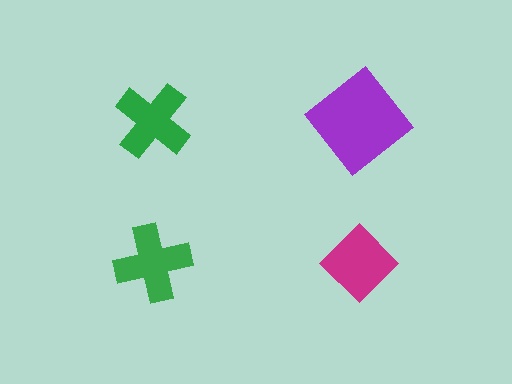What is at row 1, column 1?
A green cross.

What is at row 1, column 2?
A purple diamond.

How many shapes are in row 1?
2 shapes.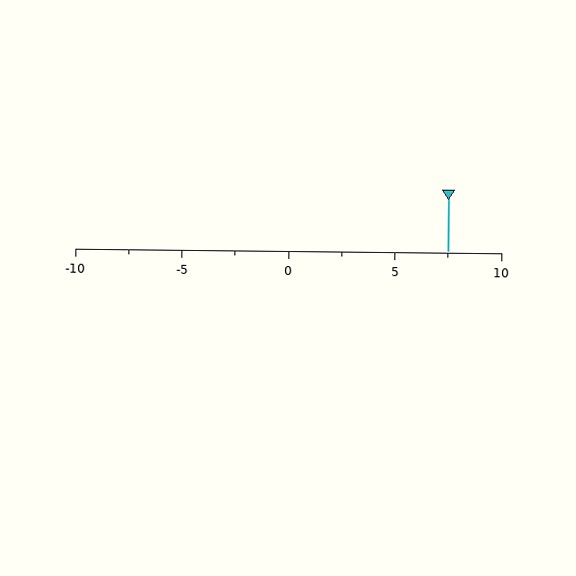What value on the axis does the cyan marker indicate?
The marker indicates approximately 7.5.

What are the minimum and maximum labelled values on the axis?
The axis runs from -10 to 10.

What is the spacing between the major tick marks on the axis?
The major ticks are spaced 5 apart.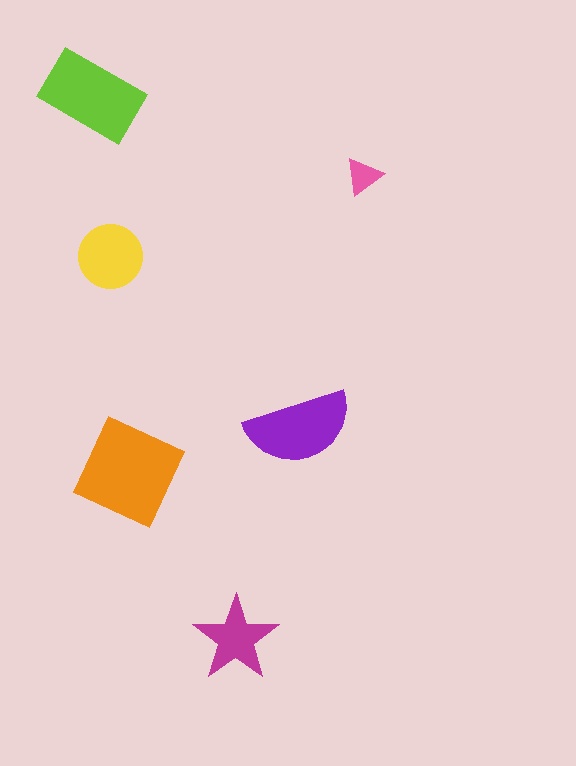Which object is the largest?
The orange diamond.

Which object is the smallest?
The pink triangle.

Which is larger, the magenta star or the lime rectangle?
The lime rectangle.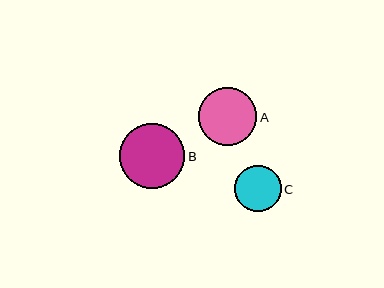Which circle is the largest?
Circle B is the largest with a size of approximately 65 pixels.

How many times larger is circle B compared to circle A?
Circle B is approximately 1.1 times the size of circle A.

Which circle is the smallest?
Circle C is the smallest with a size of approximately 47 pixels.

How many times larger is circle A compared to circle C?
Circle A is approximately 1.2 times the size of circle C.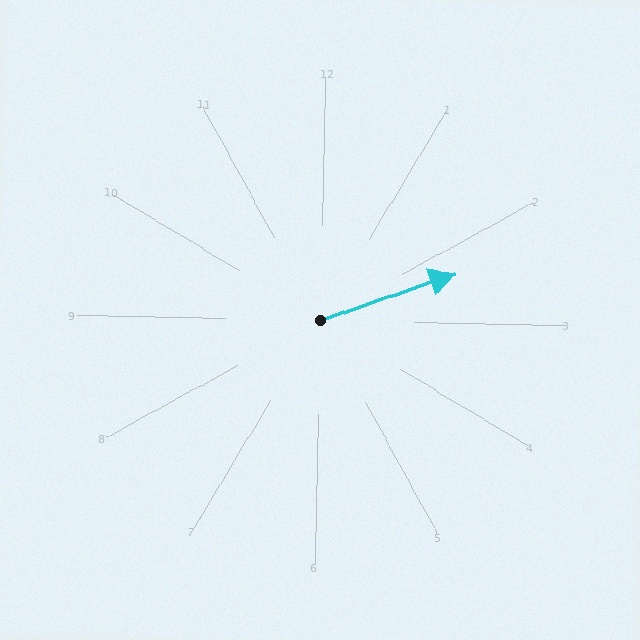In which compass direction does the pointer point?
East.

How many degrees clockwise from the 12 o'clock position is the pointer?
Approximately 70 degrees.